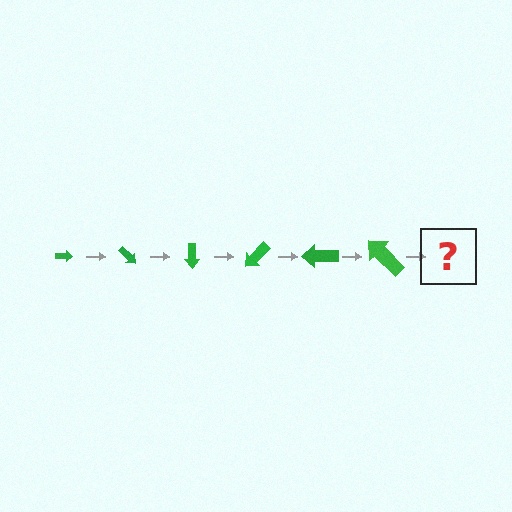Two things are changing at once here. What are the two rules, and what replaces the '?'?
The two rules are that the arrow grows larger each step and it rotates 45 degrees each step. The '?' should be an arrow, larger than the previous one and rotated 270 degrees from the start.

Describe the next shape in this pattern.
It should be an arrow, larger than the previous one and rotated 270 degrees from the start.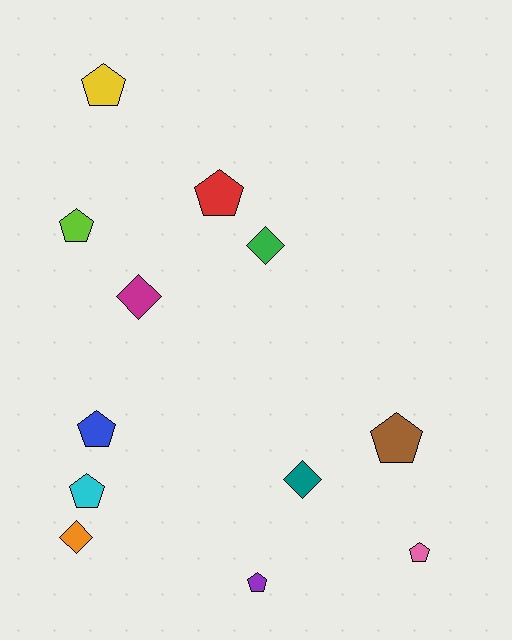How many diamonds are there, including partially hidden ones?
There are 4 diamonds.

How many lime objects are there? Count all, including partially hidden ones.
There is 1 lime object.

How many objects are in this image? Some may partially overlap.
There are 12 objects.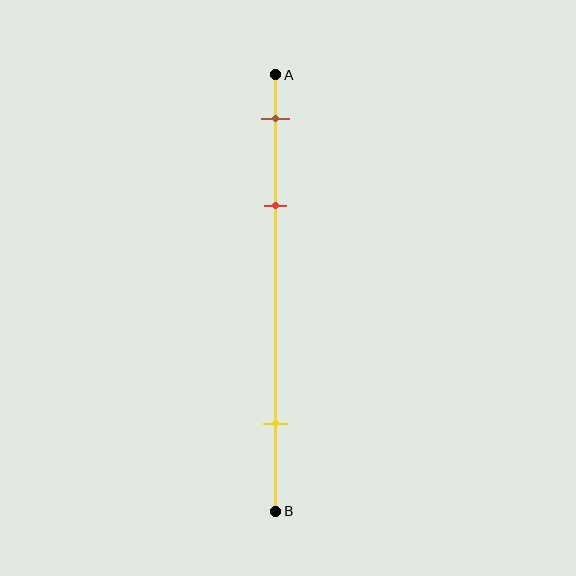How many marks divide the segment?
There are 3 marks dividing the segment.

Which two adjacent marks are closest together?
The brown and red marks are the closest adjacent pair.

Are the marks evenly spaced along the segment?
No, the marks are not evenly spaced.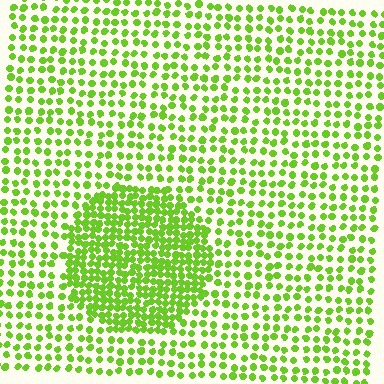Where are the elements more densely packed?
The elements are more densely packed inside the circle boundary.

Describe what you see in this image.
The image contains small lime elements arranged at two different densities. A circle-shaped region is visible where the elements are more densely packed than the surrounding area.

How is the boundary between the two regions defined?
The boundary is defined by a change in element density (approximately 2.2x ratio). All elements are the same color, size, and shape.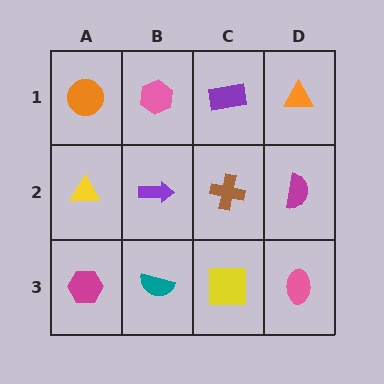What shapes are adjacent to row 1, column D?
A magenta semicircle (row 2, column D), a purple rectangle (row 1, column C).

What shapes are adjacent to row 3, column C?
A brown cross (row 2, column C), a teal semicircle (row 3, column B), a pink ellipse (row 3, column D).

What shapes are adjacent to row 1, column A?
A yellow triangle (row 2, column A), a pink hexagon (row 1, column B).